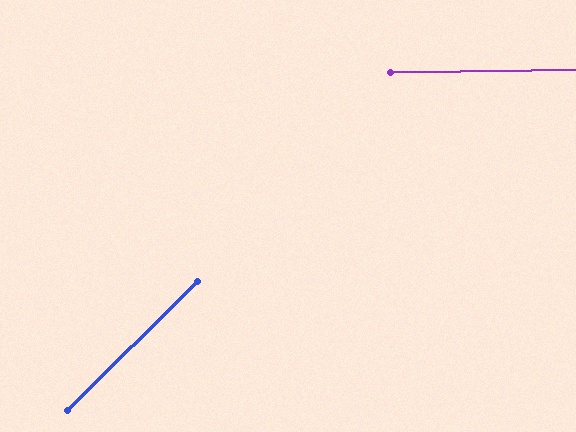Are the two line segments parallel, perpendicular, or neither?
Neither parallel nor perpendicular — they differ by about 44°.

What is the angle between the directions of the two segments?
Approximately 44 degrees.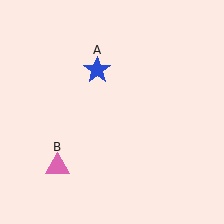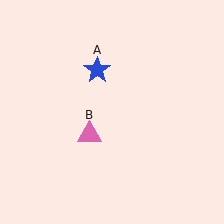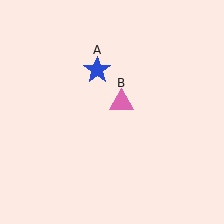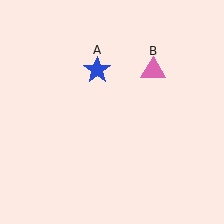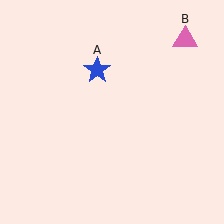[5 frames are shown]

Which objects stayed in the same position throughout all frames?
Blue star (object A) remained stationary.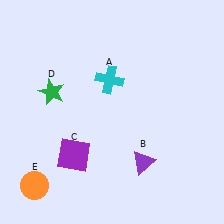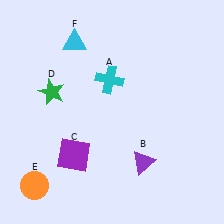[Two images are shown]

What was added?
A cyan triangle (F) was added in Image 2.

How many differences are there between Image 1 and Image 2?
There is 1 difference between the two images.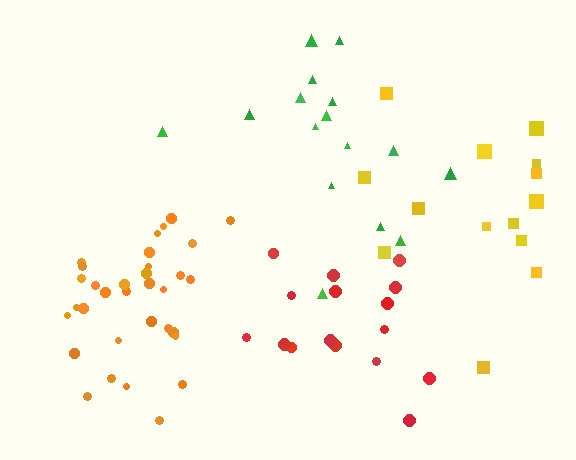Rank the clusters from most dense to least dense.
orange, red, green, yellow.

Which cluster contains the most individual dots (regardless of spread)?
Orange (34).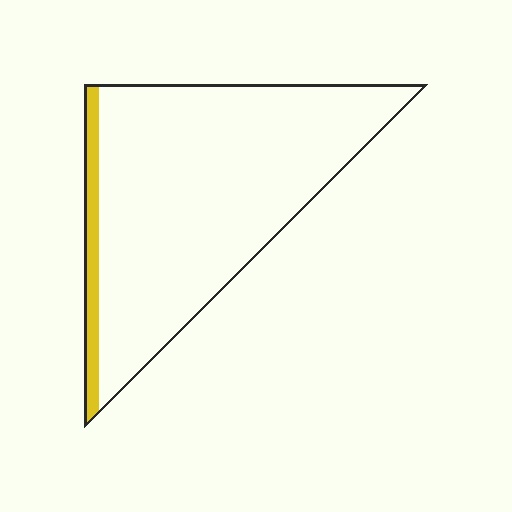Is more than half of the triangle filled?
No.